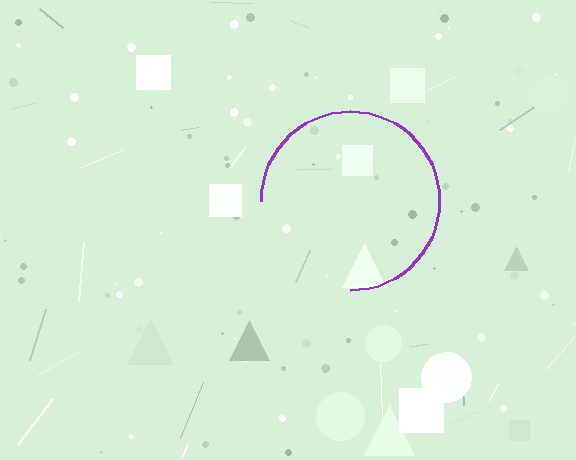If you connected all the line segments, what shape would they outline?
They would outline a circle.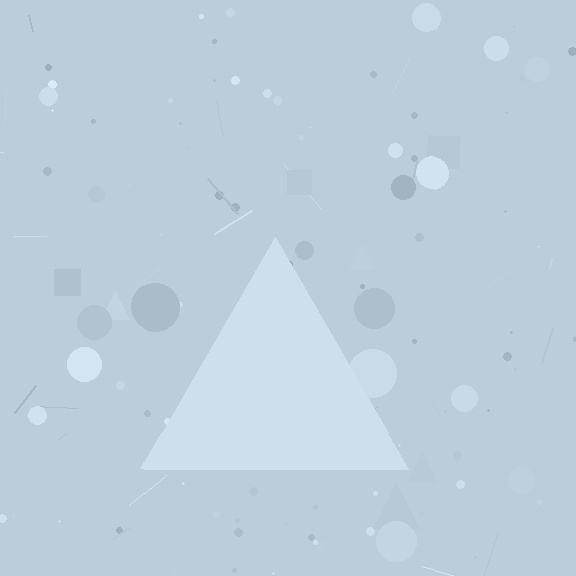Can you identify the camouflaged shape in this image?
The camouflaged shape is a triangle.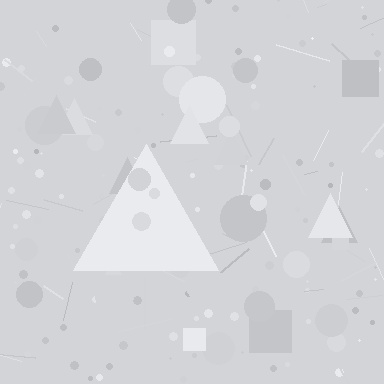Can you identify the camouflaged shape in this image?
The camouflaged shape is a triangle.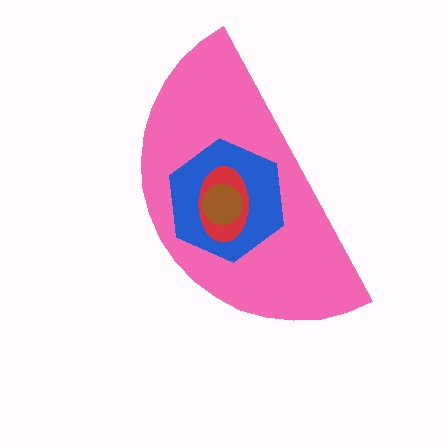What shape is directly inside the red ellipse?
The brown circle.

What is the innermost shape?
The brown circle.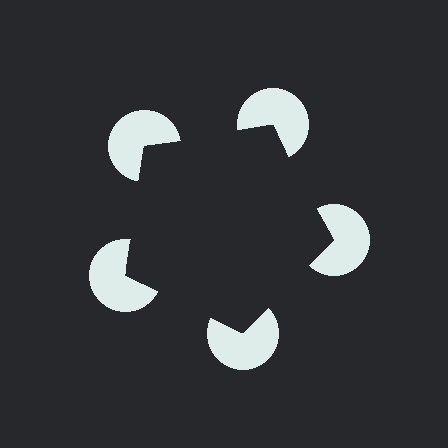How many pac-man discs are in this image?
There are 5 — one at each vertex of the illusory pentagon.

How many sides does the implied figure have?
5 sides.